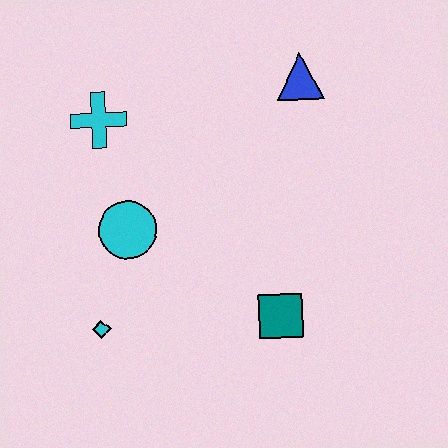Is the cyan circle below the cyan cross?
Yes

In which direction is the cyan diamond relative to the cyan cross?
The cyan diamond is below the cyan cross.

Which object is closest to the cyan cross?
The cyan circle is closest to the cyan cross.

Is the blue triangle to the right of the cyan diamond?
Yes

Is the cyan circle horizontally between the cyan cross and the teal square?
Yes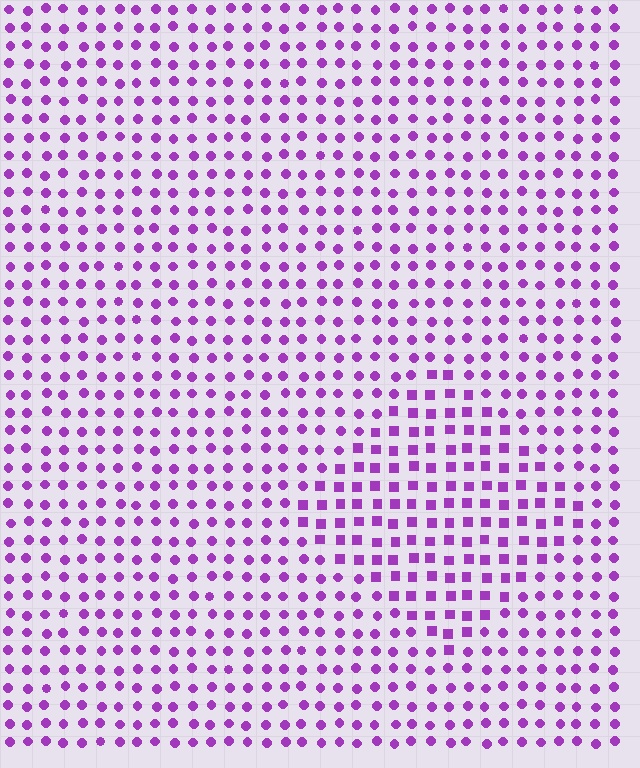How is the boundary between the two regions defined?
The boundary is defined by a change in element shape: squares inside vs. circles outside. All elements share the same color and spacing.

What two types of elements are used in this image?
The image uses squares inside the diamond region and circles outside it.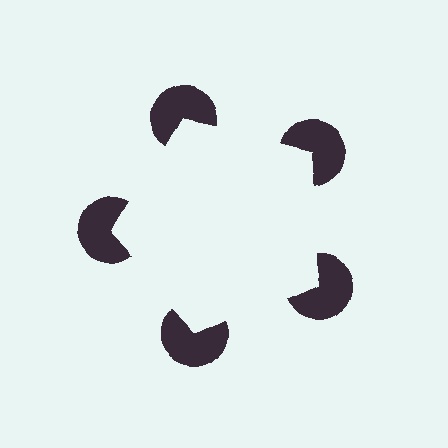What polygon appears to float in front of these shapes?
An illusory pentagon — its edges are inferred from the aligned wedge cuts in the pac-man discs, not physically drawn.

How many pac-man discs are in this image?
There are 5 — one at each vertex of the illusory pentagon.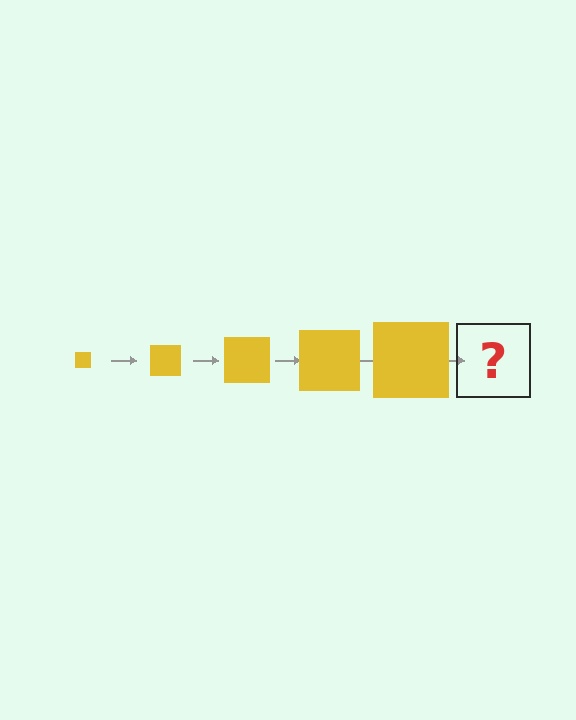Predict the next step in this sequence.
The next step is a yellow square, larger than the previous one.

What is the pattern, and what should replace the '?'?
The pattern is that the square gets progressively larger each step. The '?' should be a yellow square, larger than the previous one.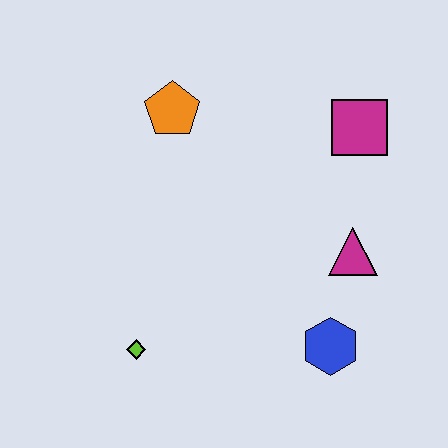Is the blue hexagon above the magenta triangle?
No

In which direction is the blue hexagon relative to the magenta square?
The blue hexagon is below the magenta square.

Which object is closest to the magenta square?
The magenta triangle is closest to the magenta square.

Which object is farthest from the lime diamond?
The magenta square is farthest from the lime diamond.